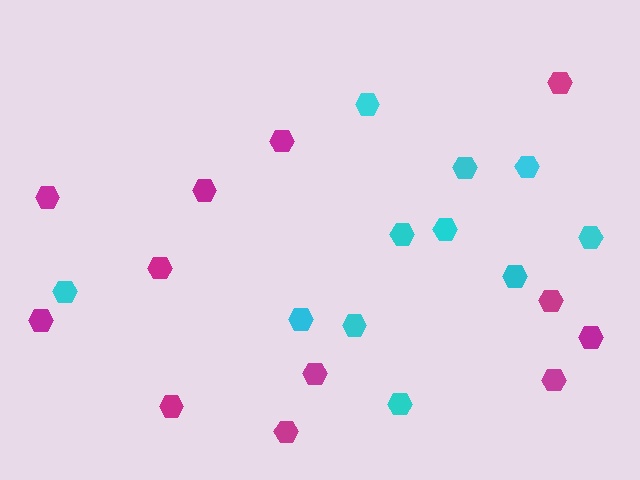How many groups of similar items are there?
There are 2 groups: one group of magenta hexagons (12) and one group of cyan hexagons (11).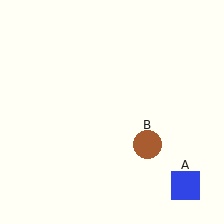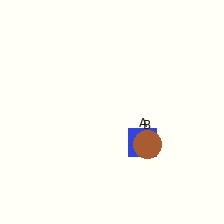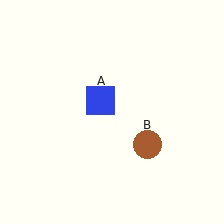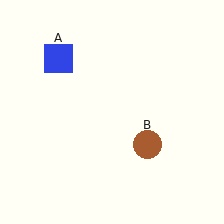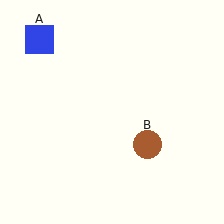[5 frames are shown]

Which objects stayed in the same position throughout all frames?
Brown circle (object B) remained stationary.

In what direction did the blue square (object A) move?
The blue square (object A) moved up and to the left.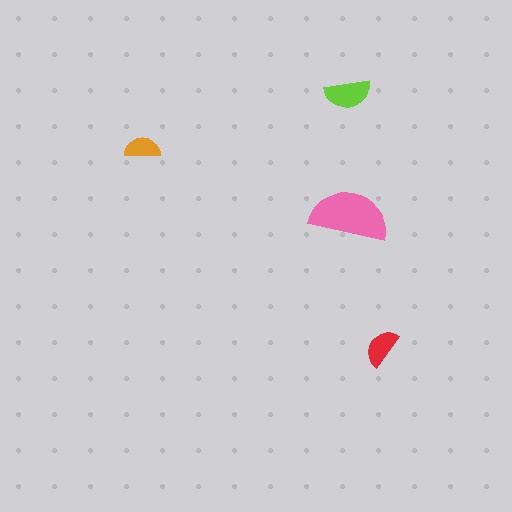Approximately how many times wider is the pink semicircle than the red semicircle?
About 2 times wider.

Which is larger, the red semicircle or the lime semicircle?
The lime one.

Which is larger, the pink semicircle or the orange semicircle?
The pink one.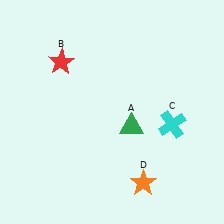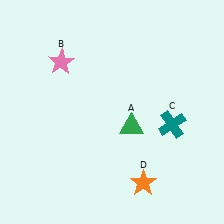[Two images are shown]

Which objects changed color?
B changed from red to pink. C changed from cyan to teal.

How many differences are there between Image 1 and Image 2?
There are 2 differences between the two images.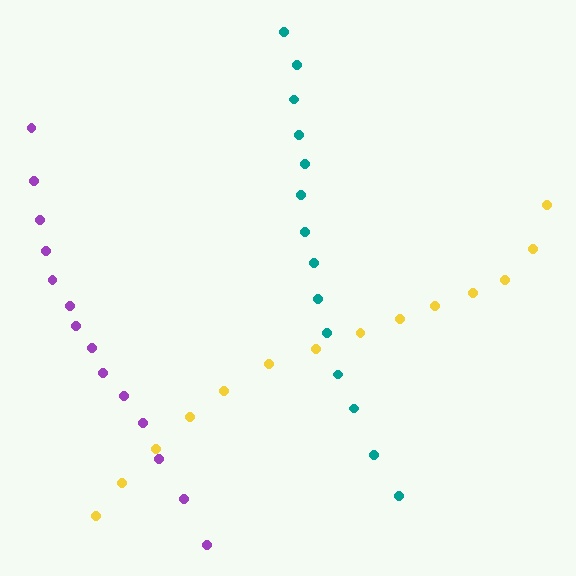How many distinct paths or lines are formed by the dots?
There are 3 distinct paths.